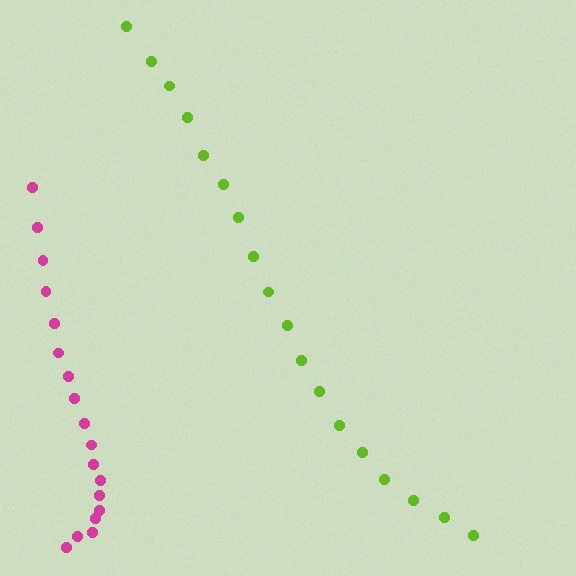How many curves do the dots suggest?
There are 2 distinct paths.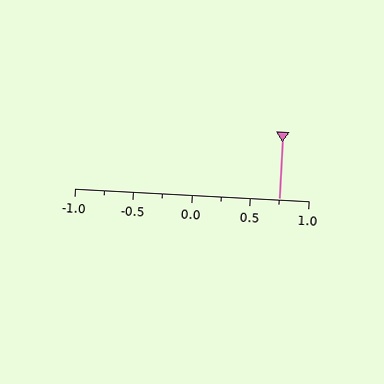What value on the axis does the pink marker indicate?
The marker indicates approximately 0.75.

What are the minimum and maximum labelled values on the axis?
The axis runs from -1.0 to 1.0.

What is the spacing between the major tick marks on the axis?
The major ticks are spaced 0.5 apart.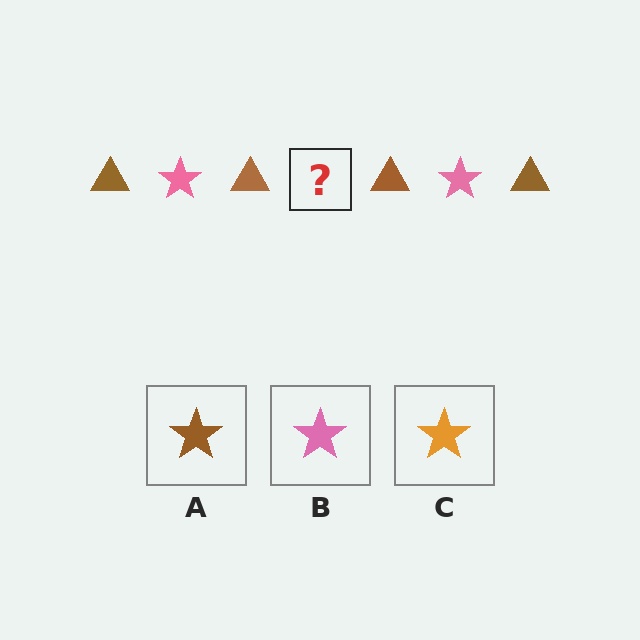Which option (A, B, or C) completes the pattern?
B.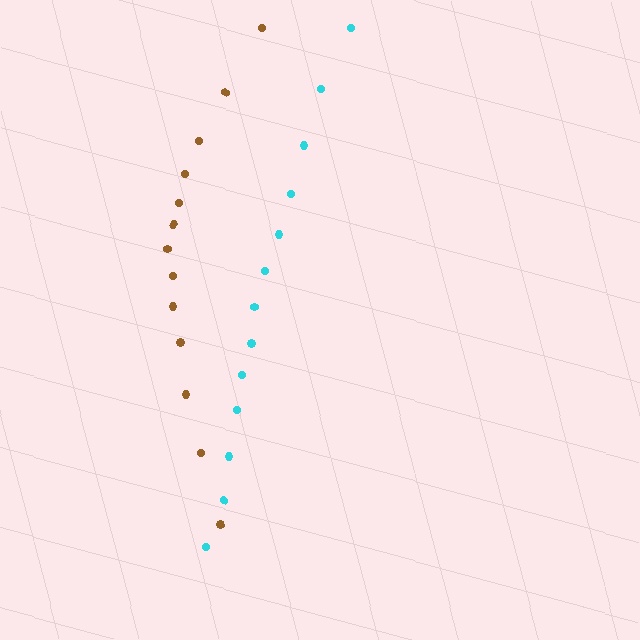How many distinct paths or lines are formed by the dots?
There are 2 distinct paths.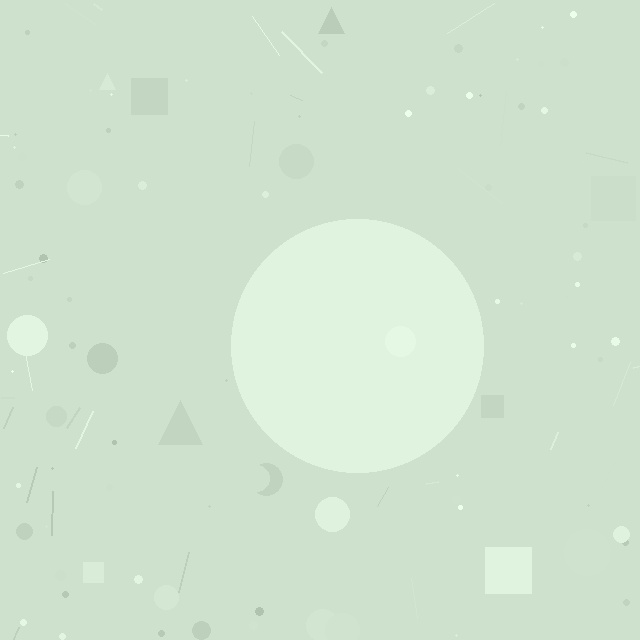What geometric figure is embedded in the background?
A circle is embedded in the background.